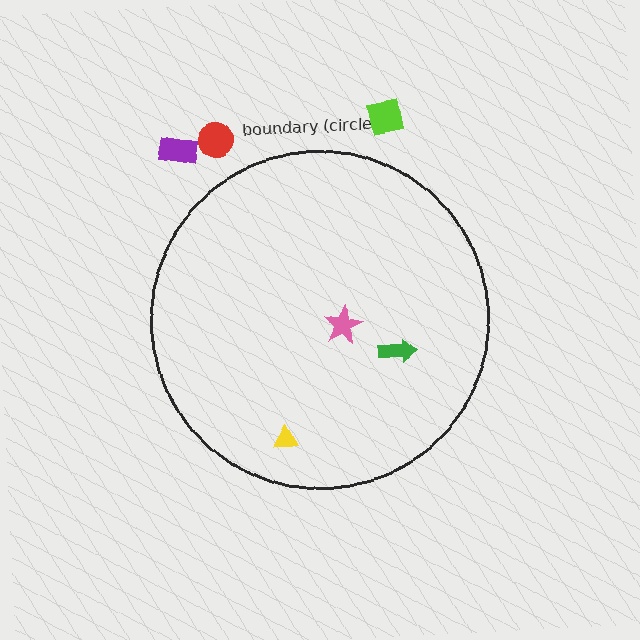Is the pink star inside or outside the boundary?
Inside.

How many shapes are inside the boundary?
3 inside, 3 outside.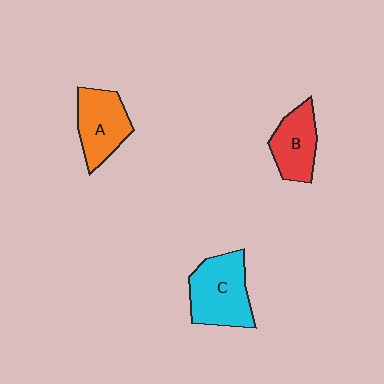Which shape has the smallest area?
Shape B (red).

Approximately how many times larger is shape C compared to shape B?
Approximately 1.4 times.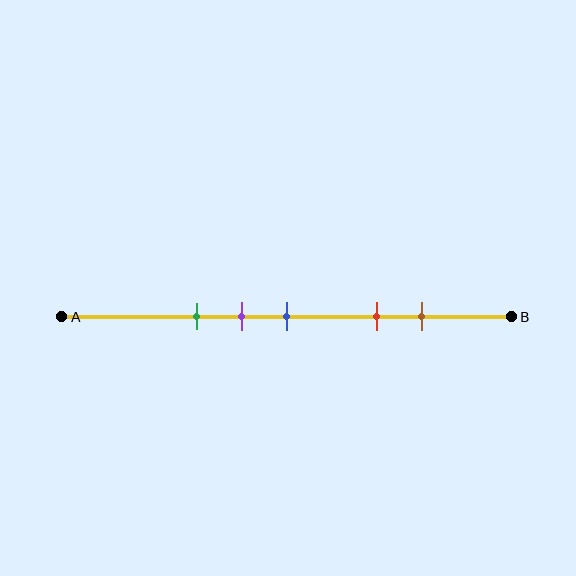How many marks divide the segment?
There are 5 marks dividing the segment.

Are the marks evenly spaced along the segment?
No, the marks are not evenly spaced.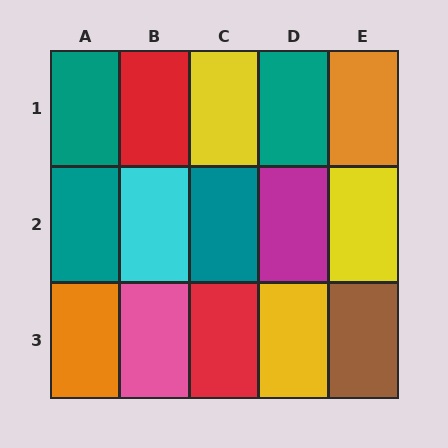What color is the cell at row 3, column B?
Pink.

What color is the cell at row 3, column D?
Yellow.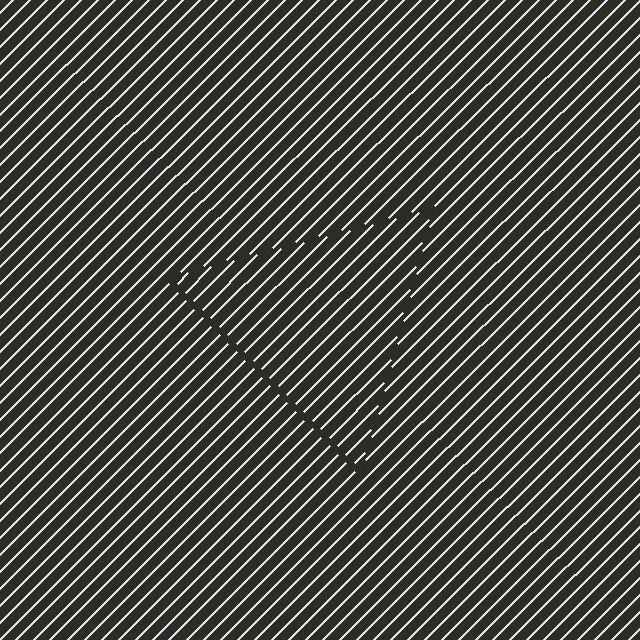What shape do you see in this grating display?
An illusory triangle. The interior of the shape contains the same grating, shifted by half a period — the contour is defined by the phase discontinuity where line-ends from the inner and outer gratings abut.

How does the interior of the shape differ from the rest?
The interior of the shape contains the same grating, shifted by half a period — the contour is defined by the phase discontinuity where line-ends from the inner and outer gratings abut.